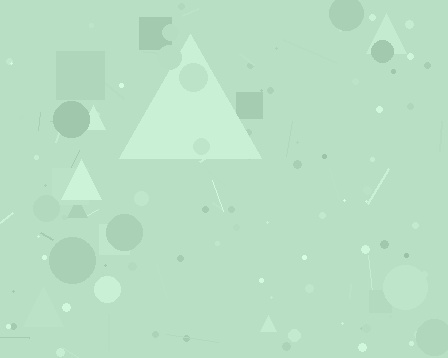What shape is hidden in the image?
A triangle is hidden in the image.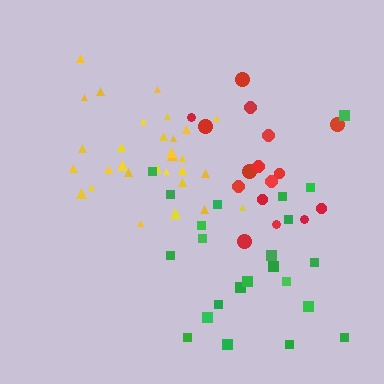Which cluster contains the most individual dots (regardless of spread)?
Yellow (30).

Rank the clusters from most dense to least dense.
yellow, red, green.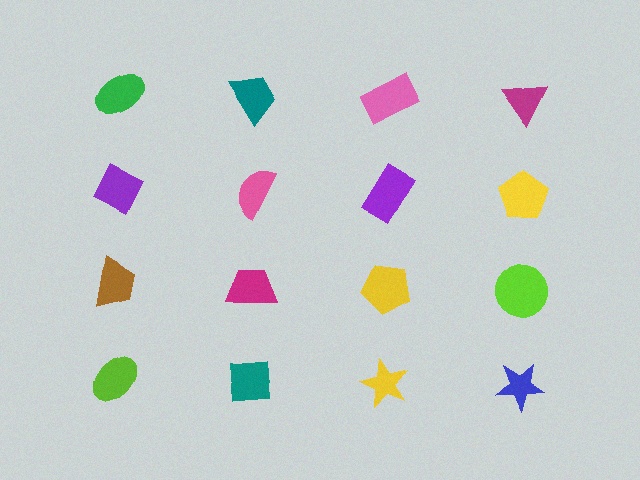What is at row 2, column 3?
A purple rectangle.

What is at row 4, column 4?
A blue star.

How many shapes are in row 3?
4 shapes.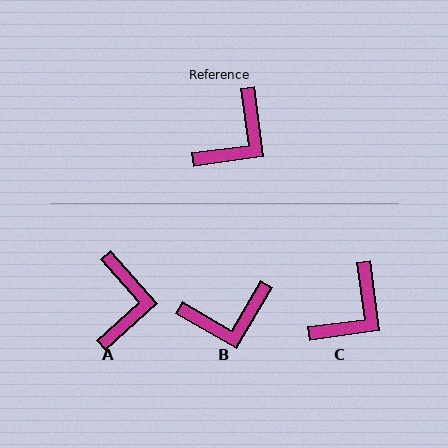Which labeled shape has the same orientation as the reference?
C.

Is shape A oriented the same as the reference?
No, it is off by about 34 degrees.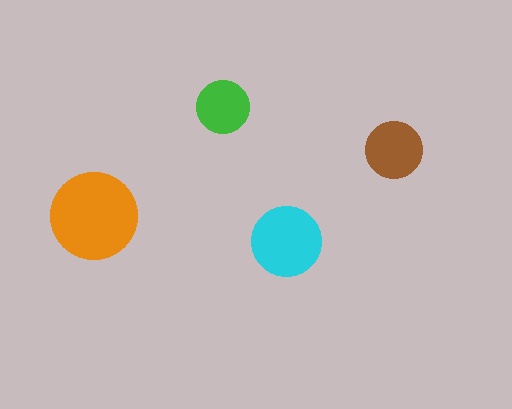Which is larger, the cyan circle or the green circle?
The cyan one.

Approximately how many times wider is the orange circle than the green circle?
About 1.5 times wider.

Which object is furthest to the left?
The orange circle is leftmost.